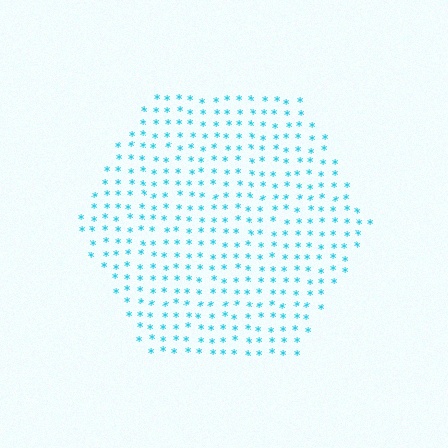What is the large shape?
The large shape is a hexagon.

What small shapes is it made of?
It is made of small asterisks.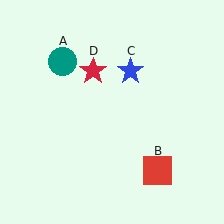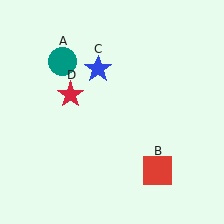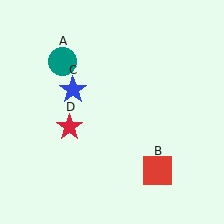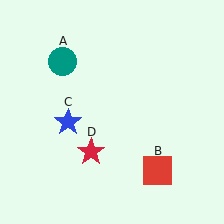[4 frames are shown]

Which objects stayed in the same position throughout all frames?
Teal circle (object A) and red square (object B) remained stationary.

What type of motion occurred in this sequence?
The blue star (object C), red star (object D) rotated counterclockwise around the center of the scene.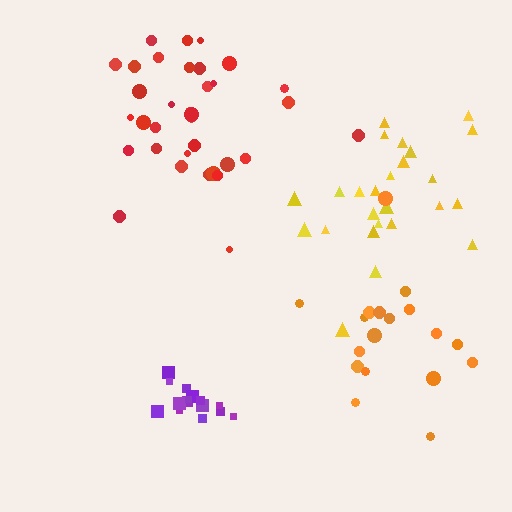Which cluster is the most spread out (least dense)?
Orange.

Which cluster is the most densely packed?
Purple.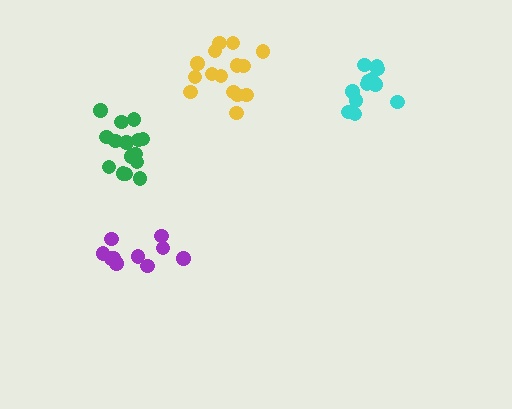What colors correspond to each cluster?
The clusters are colored: purple, green, yellow, cyan.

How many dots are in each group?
Group 1: 10 dots, Group 2: 16 dots, Group 3: 15 dots, Group 4: 12 dots (53 total).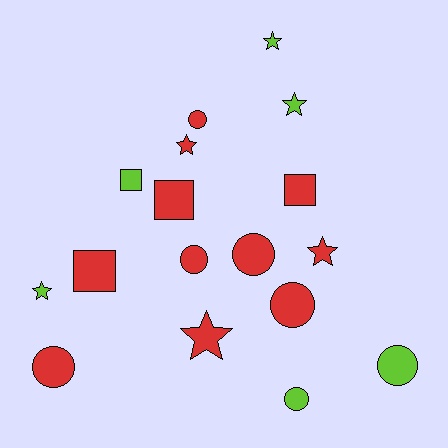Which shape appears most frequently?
Circle, with 7 objects.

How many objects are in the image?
There are 17 objects.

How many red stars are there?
There are 3 red stars.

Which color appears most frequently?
Red, with 11 objects.